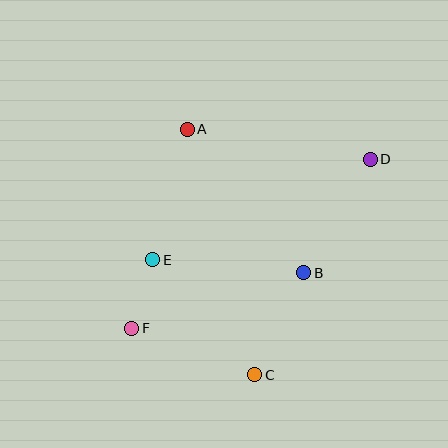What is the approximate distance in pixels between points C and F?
The distance between C and F is approximately 132 pixels.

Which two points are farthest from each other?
Points D and F are farthest from each other.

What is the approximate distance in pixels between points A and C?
The distance between A and C is approximately 255 pixels.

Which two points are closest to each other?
Points E and F are closest to each other.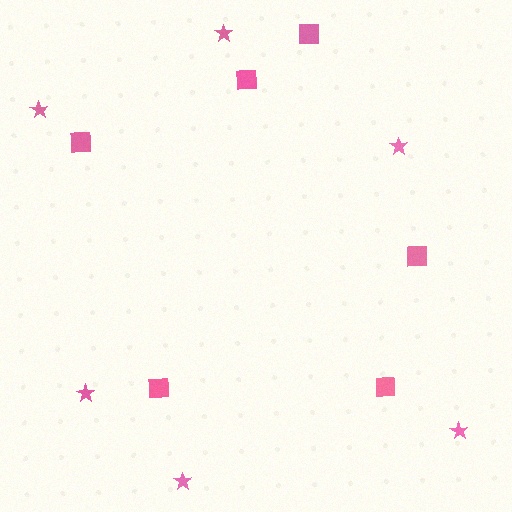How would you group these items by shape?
There are 2 groups: one group of stars (6) and one group of squares (6).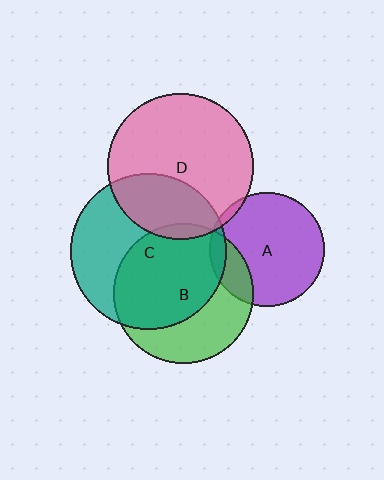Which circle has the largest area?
Circle C (teal).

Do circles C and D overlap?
Yes.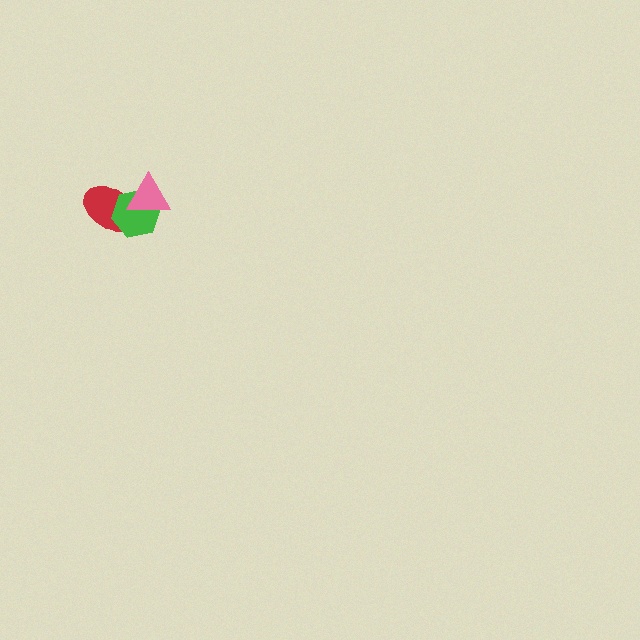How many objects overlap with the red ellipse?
2 objects overlap with the red ellipse.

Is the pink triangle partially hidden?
No, no other shape covers it.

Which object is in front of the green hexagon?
The pink triangle is in front of the green hexagon.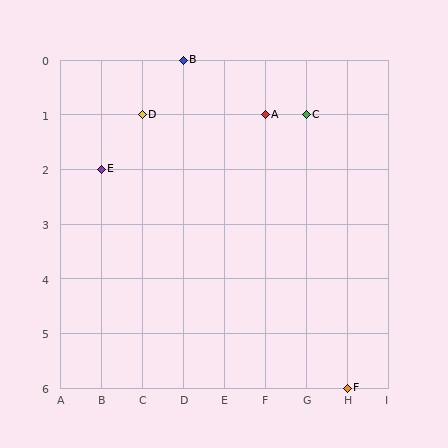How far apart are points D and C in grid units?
Points D and C are 4 columns apart.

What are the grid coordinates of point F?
Point F is at grid coordinates (H, 6).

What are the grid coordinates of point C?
Point C is at grid coordinates (G, 1).